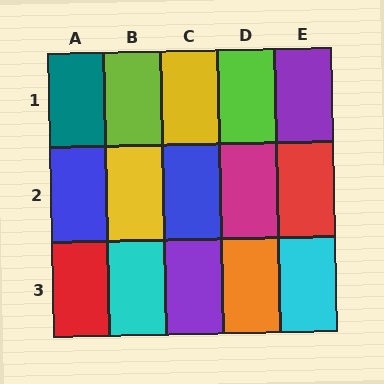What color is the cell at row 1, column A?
Teal.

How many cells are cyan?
2 cells are cyan.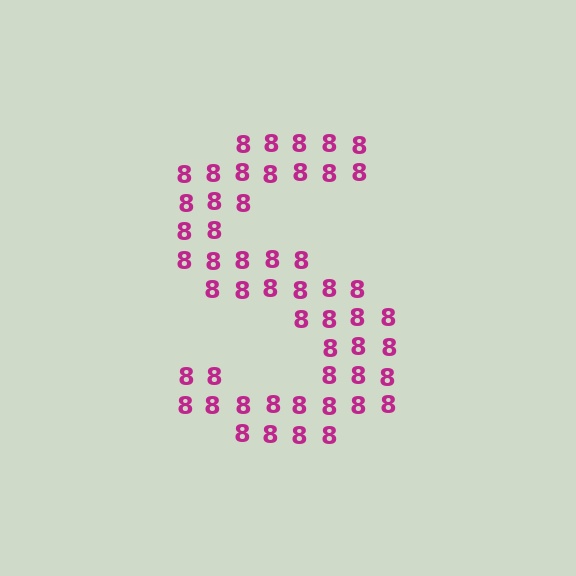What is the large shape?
The large shape is the letter S.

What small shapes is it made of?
It is made of small digit 8's.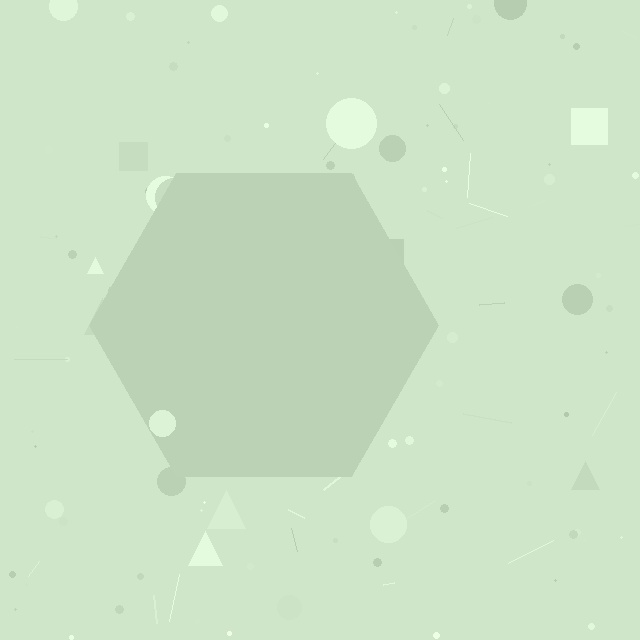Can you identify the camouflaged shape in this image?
The camouflaged shape is a hexagon.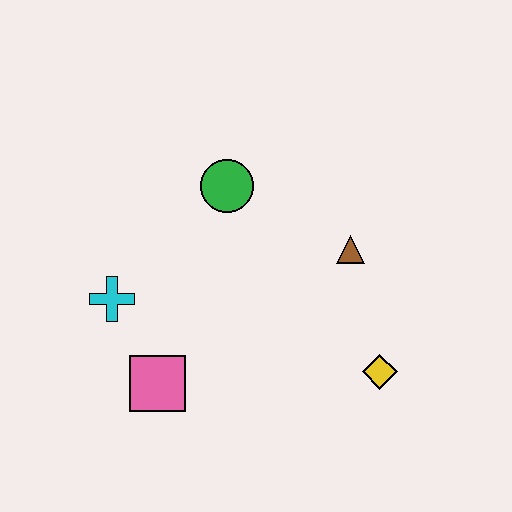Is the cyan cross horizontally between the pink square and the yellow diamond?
No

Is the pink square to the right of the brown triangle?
No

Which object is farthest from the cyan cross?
The yellow diamond is farthest from the cyan cross.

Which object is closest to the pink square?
The cyan cross is closest to the pink square.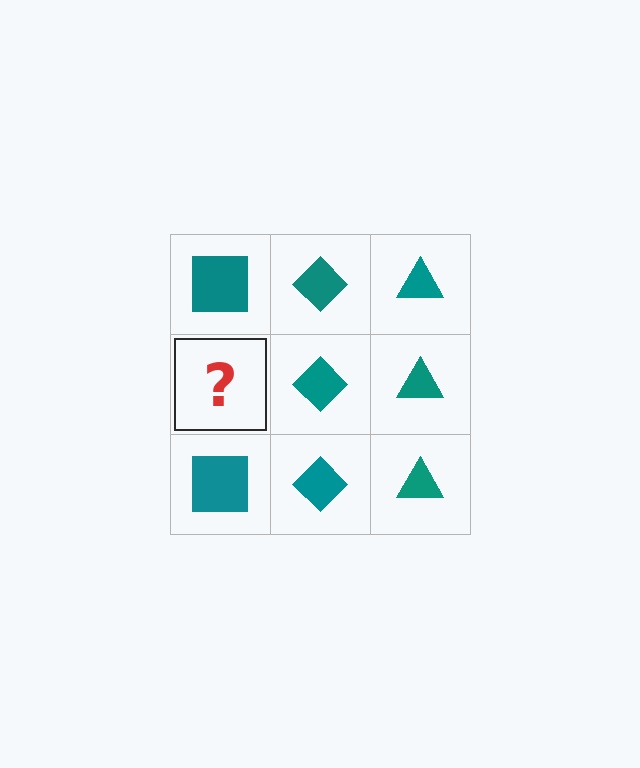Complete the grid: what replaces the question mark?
The question mark should be replaced with a teal square.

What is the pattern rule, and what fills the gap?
The rule is that each column has a consistent shape. The gap should be filled with a teal square.